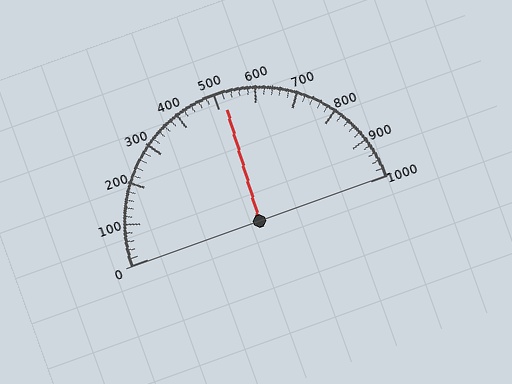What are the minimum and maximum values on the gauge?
The gauge ranges from 0 to 1000.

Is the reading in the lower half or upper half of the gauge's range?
The reading is in the upper half of the range (0 to 1000).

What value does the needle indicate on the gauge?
The needle indicates approximately 520.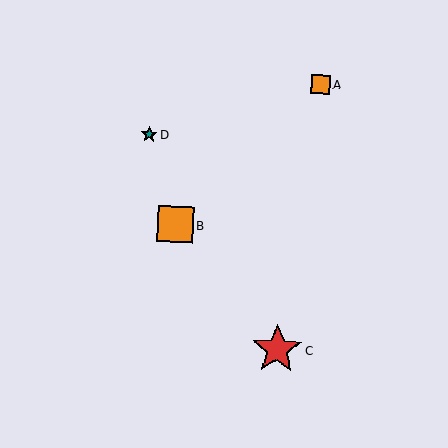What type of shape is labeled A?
Shape A is an orange square.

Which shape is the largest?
The red star (labeled C) is the largest.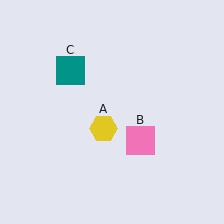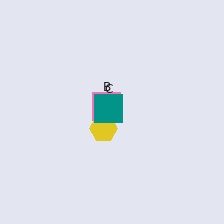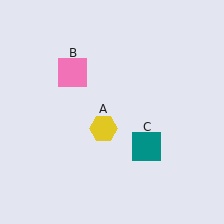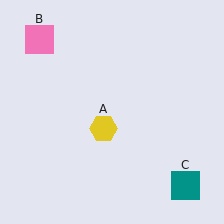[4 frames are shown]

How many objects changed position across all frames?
2 objects changed position: pink square (object B), teal square (object C).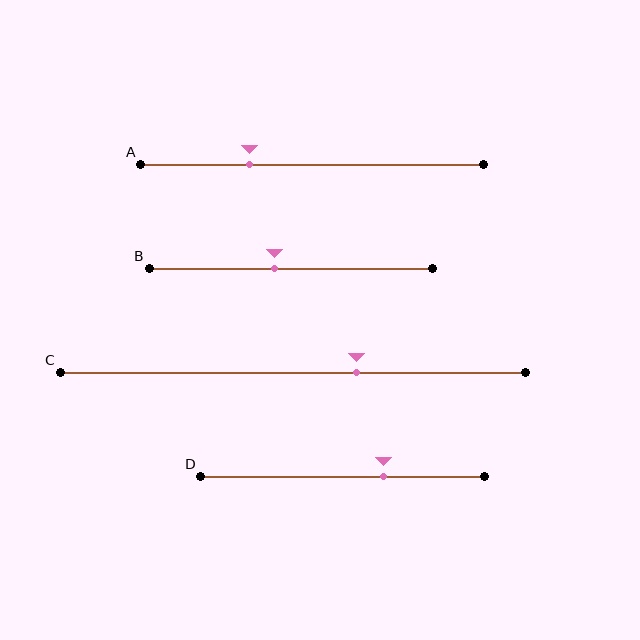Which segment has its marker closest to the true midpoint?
Segment B has its marker closest to the true midpoint.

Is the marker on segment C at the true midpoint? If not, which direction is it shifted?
No, the marker on segment C is shifted to the right by about 14% of the segment length.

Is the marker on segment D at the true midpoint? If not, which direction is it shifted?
No, the marker on segment D is shifted to the right by about 14% of the segment length.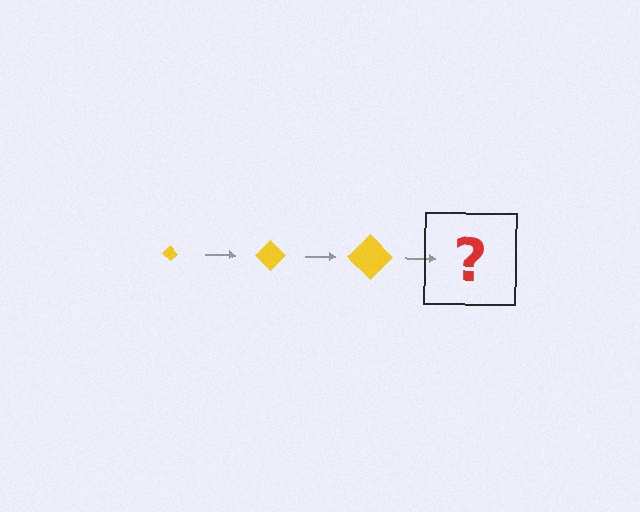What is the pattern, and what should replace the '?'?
The pattern is that the diamond gets progressively larger each step. The '?' should be a yellow diamond, larger than the previous one.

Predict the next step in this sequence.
The next step is a yellow diamond, larger than the previous one.